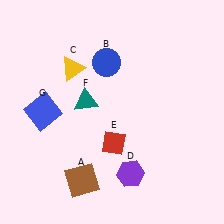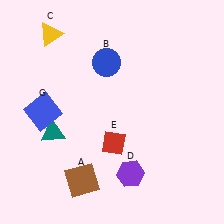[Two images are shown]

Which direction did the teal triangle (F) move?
The teal triangle (F) moved left.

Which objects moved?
The objects that moved are: the yellow triangle (C), the teal triangle (F).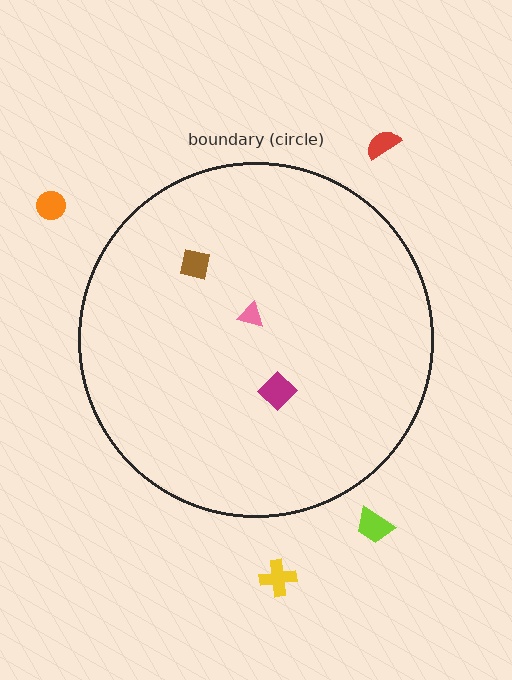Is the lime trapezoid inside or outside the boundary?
Outside.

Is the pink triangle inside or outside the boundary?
Inside.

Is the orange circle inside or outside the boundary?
Outside.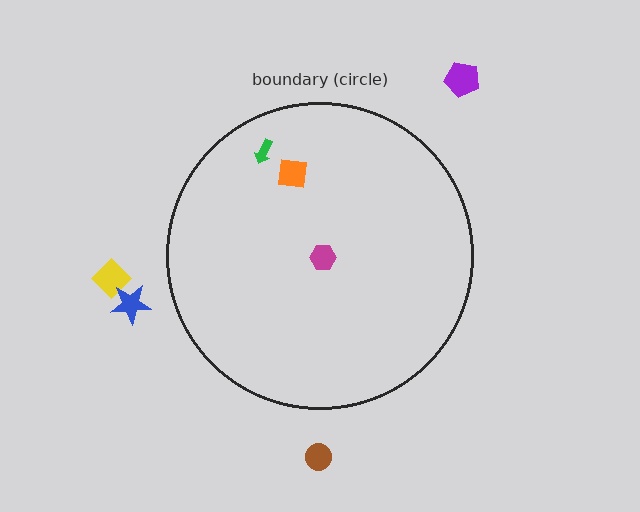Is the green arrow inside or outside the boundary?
Inside.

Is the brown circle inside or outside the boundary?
Outside.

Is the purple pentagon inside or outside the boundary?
Outside.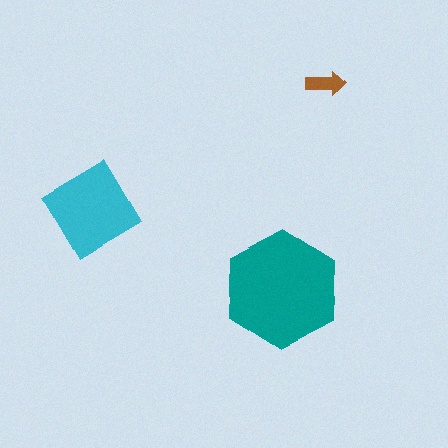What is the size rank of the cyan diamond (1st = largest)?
2nd.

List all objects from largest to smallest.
The teal hexagon, the cyan diamond, the brown arrow.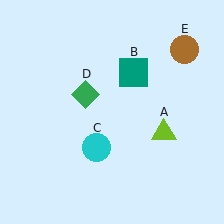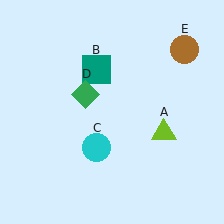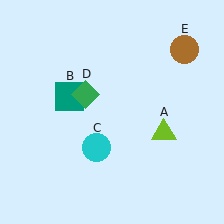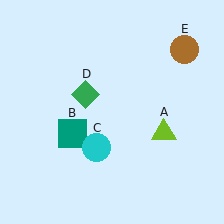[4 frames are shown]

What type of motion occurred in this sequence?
The teal square (object B) rotated counterclockwise around the center of the scene.